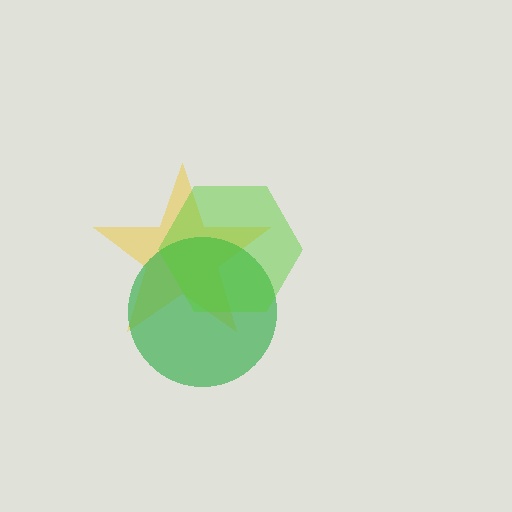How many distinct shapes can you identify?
There are 3 distinct shapes: a yellow star, a green circle, a lime hexagon.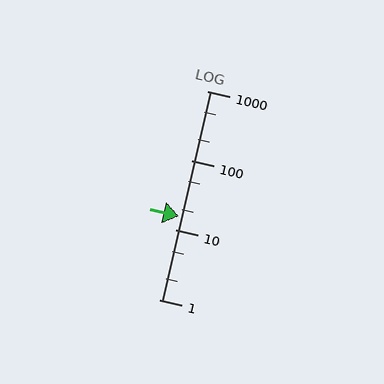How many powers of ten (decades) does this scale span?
The scale spans 3 decades, from 1 to 1000.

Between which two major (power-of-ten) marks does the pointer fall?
The pointer is between 10 and 100.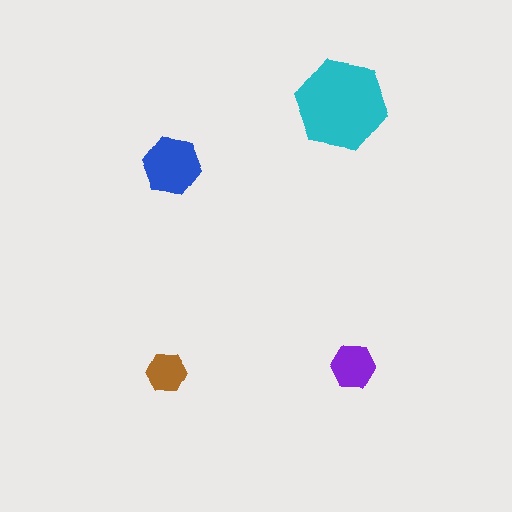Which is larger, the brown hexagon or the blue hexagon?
The blue one.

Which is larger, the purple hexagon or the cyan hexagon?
The cyan one.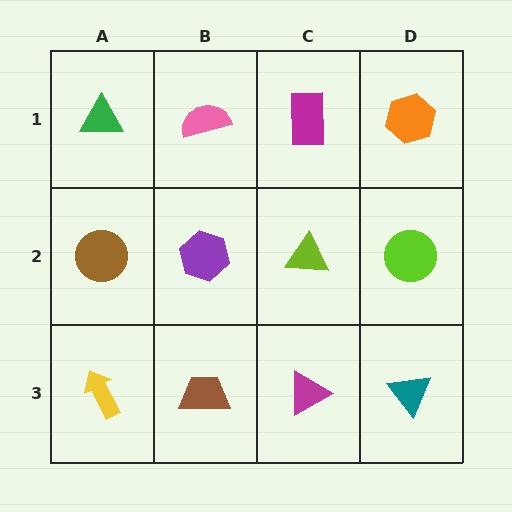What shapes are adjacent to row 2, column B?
A pink semicircle (row 1, column B), a brown trapezoid (row 3, column B), a brown circle (row 2, column A), a lime triangle (row 2, column C).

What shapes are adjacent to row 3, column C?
A lime triangle (row 2, column C), a brown trapezoid (row 3, column B), a teal triangle (row 3, column D).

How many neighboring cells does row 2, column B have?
4.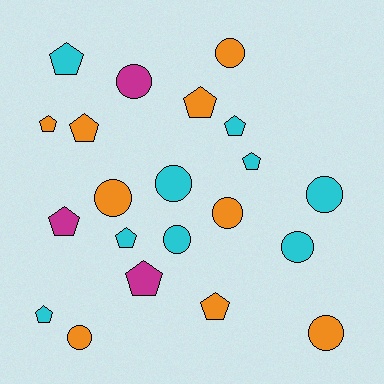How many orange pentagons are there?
There are 4 orange pentagons.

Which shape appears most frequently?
Pentagon, with 11 objects.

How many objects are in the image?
There are 21 objects.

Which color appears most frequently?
Orange, with 9 objects.